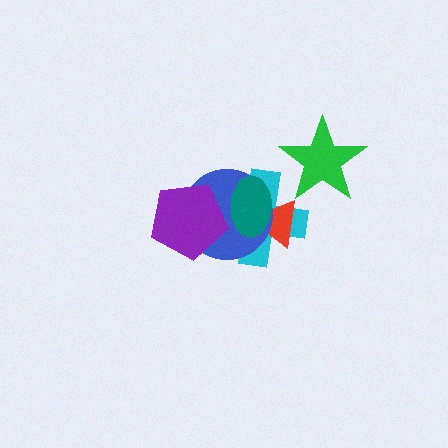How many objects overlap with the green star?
0 objects overlap with the green star.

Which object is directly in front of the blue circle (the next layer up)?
The teal ellipse is directly in front of the blue circle.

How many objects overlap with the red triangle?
3 objects overlap with the red triangle.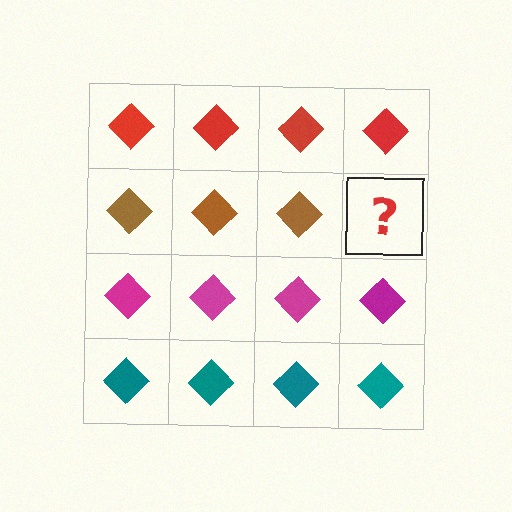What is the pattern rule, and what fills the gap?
The rule is that each row has a consistent color. The gap should be filled with a brown diamond.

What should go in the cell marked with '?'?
The missing cell should contain a brown diamond.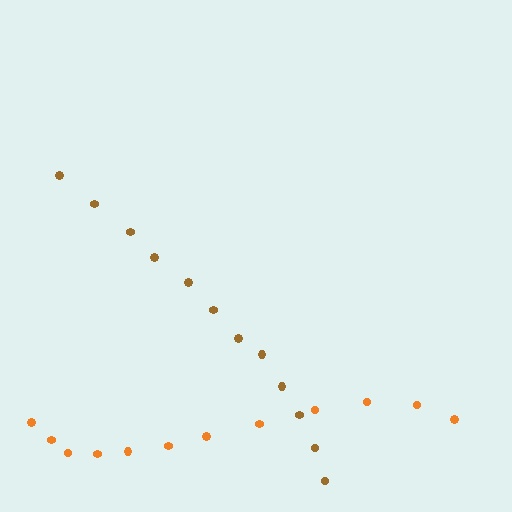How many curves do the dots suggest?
There are 2 distinct paths.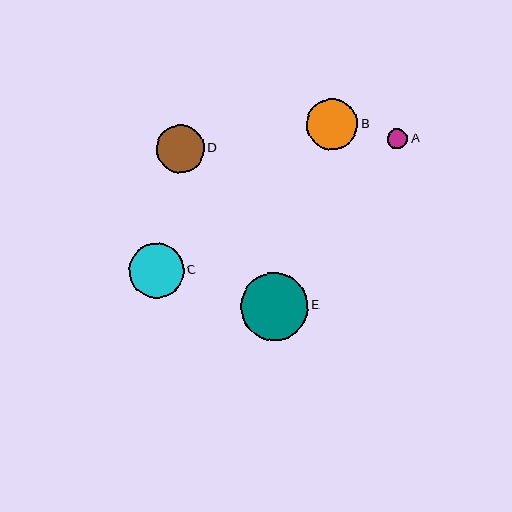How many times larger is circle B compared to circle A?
Circle B is approximately 2.5 times the size of circle A.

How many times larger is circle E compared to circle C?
Circle E is approximately 1.2 times the size of circle C.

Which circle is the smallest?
Circle A is the smallest with a size of approximately 21 pixels.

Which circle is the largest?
Circle E is the largest with a size of approximately 68 pixels.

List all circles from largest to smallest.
From largest to smallest: E, C, B, D, A.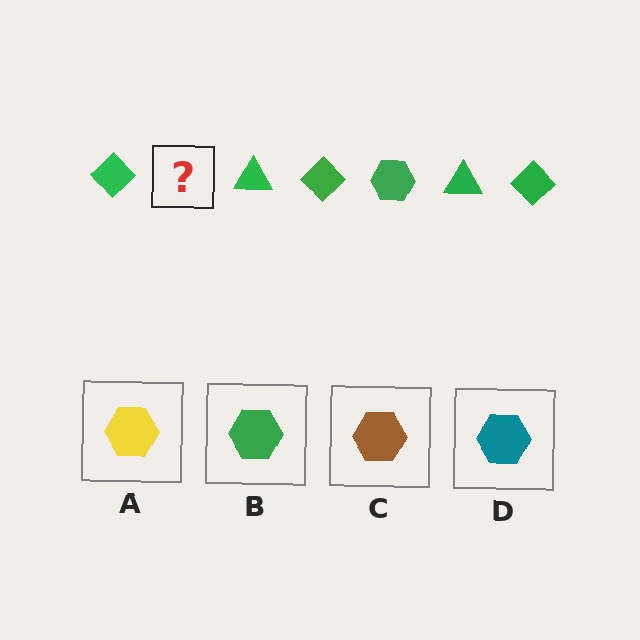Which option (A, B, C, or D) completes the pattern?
B.